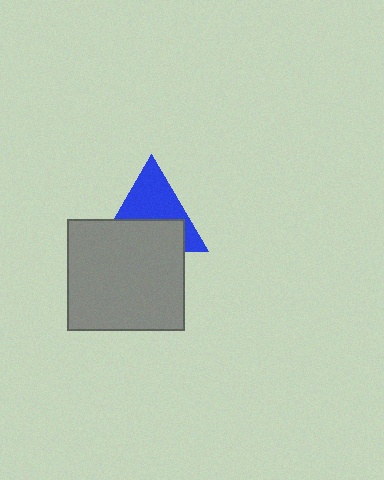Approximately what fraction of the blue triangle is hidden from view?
Roughly 47% of the blue triangle is hidden behind the gray rectangle.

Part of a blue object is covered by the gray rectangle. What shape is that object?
It is a triangle.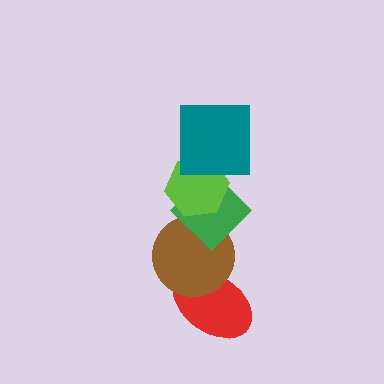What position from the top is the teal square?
The teal square is 1st from the top.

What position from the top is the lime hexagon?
The lime hexagon is 2nd from the top.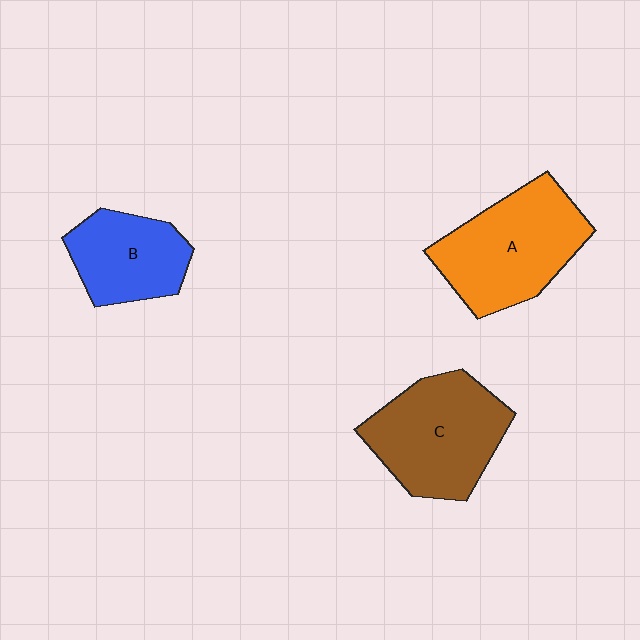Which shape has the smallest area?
Shape B (blue).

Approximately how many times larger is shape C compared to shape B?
Approximately 1.4 times.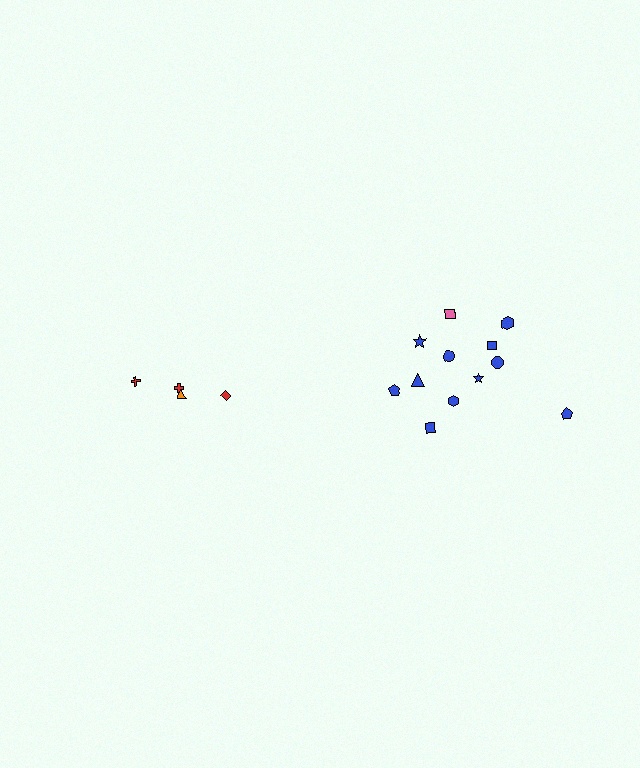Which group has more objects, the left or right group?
The right group.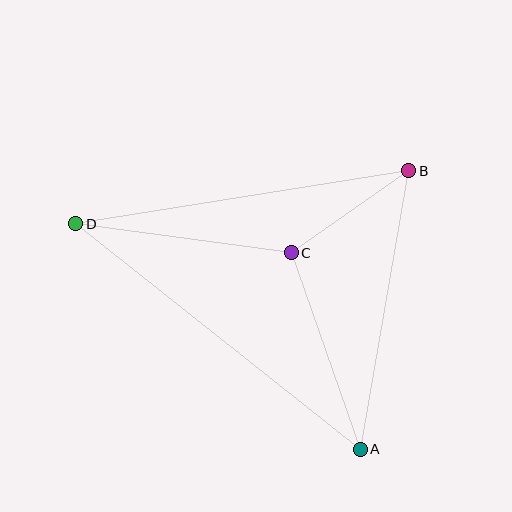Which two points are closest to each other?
Points B and C are closest to each other.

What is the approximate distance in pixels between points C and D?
The distance between C and D is approximately 217 pixels.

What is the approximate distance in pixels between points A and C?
The distance between A and C is approximately 209 pixels.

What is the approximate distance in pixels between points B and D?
The distance between B and D is approximately 337 pixels.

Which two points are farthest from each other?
Points A and D are farthest from each other.